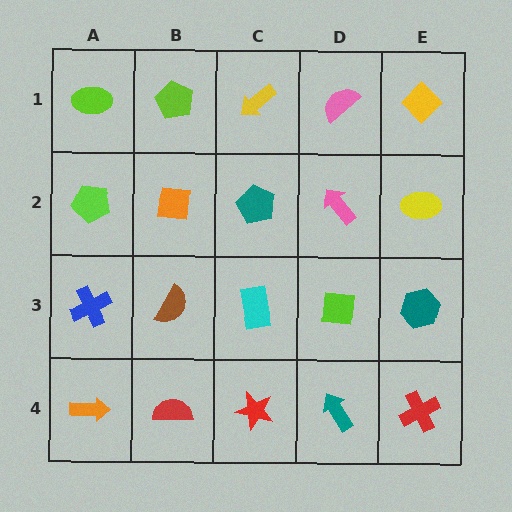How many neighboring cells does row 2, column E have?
3.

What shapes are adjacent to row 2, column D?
A pink semicircle (row 1, column D), a lime square (row 3, column D), a teal pentagon (row 2, column C), a yellow ellipse (row 2, column E).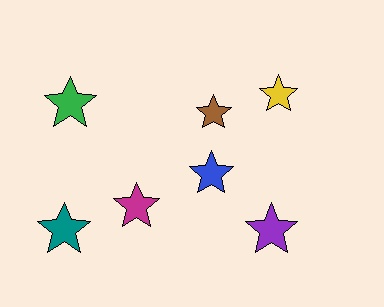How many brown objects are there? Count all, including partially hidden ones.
There is 1 brown object.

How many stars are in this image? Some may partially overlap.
There are 7 stars.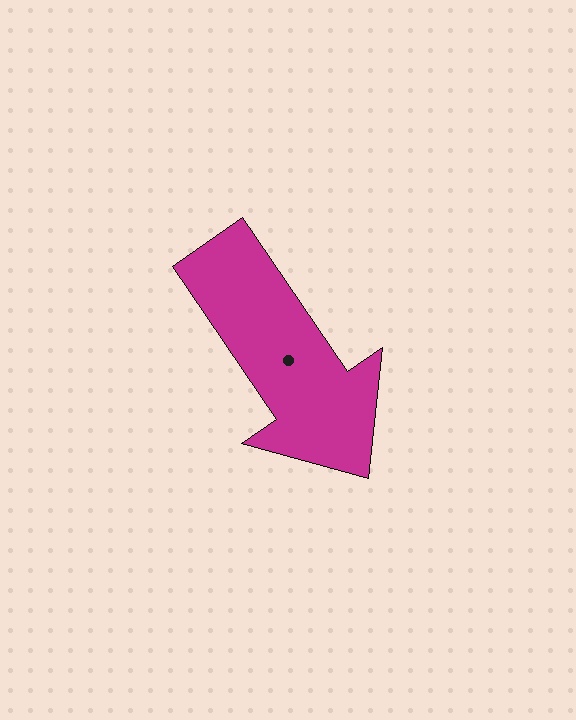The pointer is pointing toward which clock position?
Roughly 5 o'clock.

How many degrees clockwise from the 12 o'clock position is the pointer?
Approximately 146 degrees.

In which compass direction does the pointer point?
Southeast.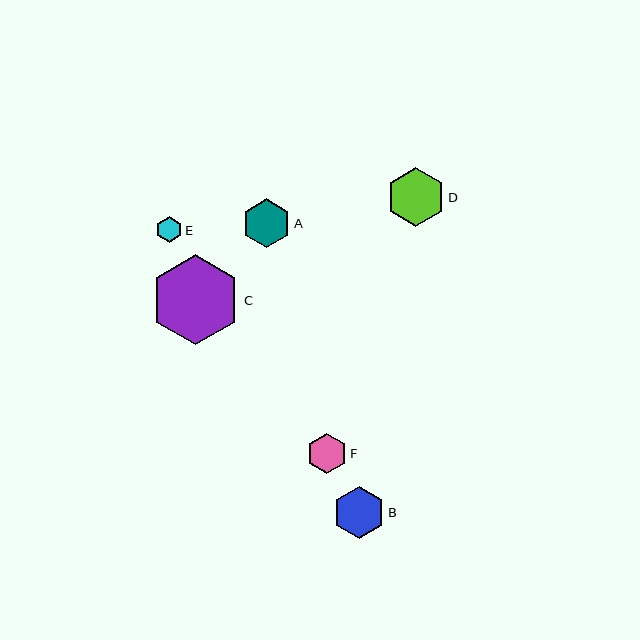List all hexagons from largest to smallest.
From largest to smallest: C, D, B, A, F, E.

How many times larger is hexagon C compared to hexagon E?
Hexagon C is approximately 3.5 times the size of hexagon E.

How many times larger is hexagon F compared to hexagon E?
Hexagon F is approximately 1.6 times the size of hexagon E.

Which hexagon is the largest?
Hexagon C is the largest with a size of approximately 90 pixels.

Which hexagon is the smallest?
Hexagon E is the smallest with a size of approximately 26 pixels.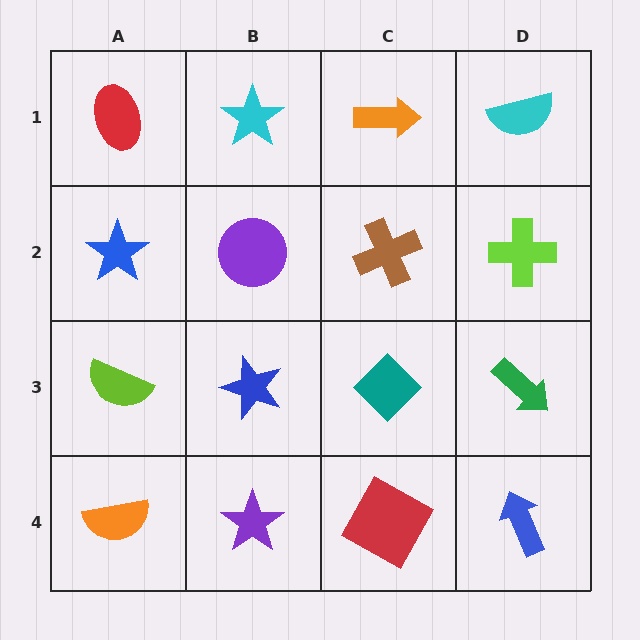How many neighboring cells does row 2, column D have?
3.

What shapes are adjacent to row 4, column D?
A green arrow (row 3, column D), a red square (row 4, column C).